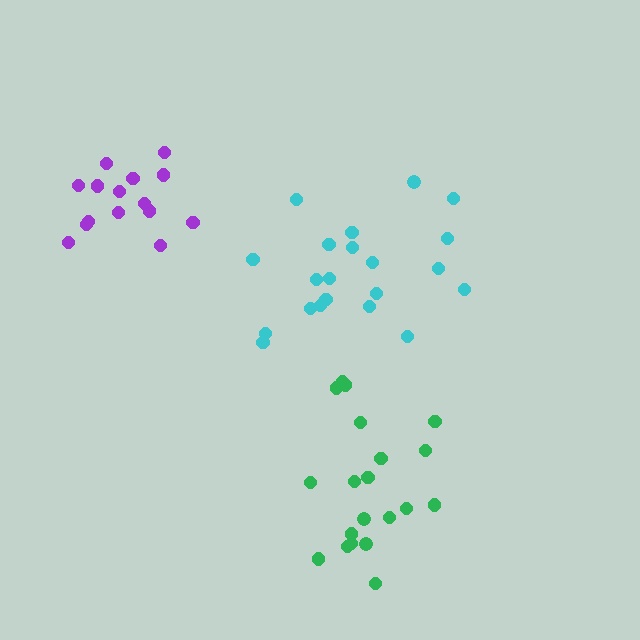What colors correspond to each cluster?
The clusters are colored: cyan, green, purple.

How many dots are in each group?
Group 1: 21 dots, Group 2: 20 dots, Group 3: 15 dots (56 total).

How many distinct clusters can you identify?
There are 3 distinct clusters.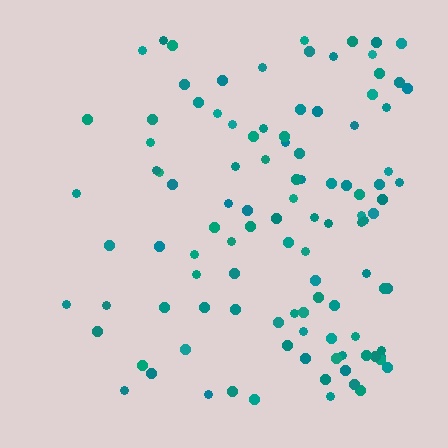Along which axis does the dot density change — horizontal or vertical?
Horizontal.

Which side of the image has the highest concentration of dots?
The right.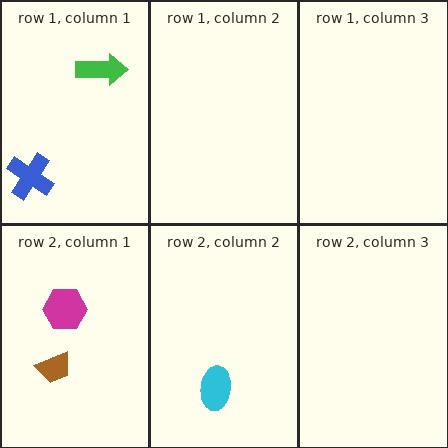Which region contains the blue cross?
The row 1, column 1 region.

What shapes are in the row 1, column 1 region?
The green arrow, the blue cross.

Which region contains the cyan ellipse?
The row 2, column 2 region.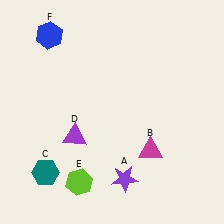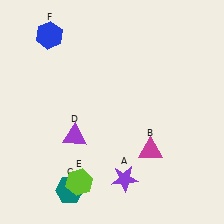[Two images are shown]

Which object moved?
The teal hexagon (C) moved right.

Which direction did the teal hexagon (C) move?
The teal hexagon (C) moved right.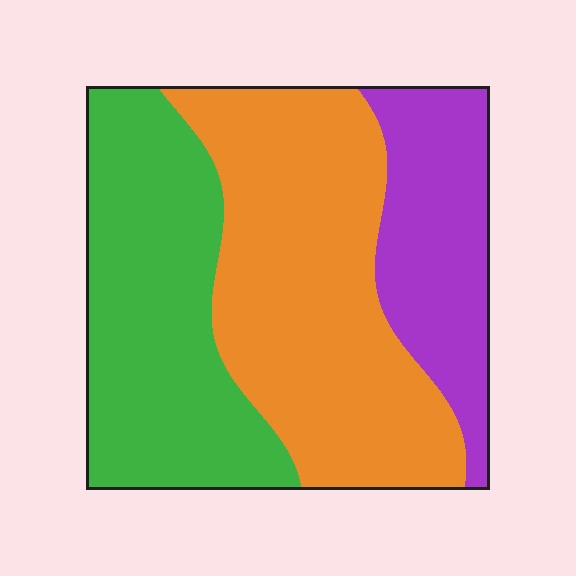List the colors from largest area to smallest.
From largest to smallest: orange, green, purple.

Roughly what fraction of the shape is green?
Green takes up about one third (1/3) of the shape.